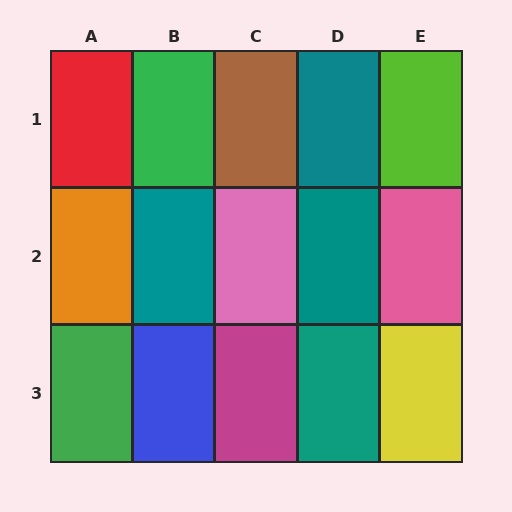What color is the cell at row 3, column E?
Yellow.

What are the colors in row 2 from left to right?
Orange, teal, pink, teal, pink.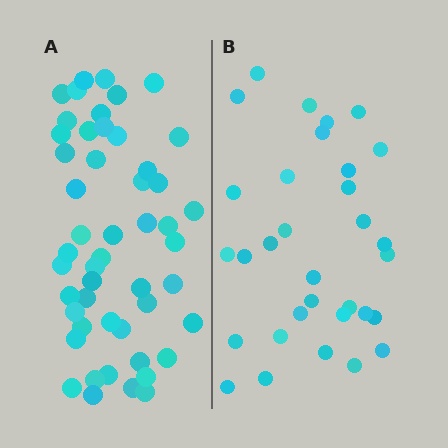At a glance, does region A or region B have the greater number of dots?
Region A (the left region) has more dots.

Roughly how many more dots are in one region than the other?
Region A has approximately 20 more dots than region B.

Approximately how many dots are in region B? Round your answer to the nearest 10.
About 30 dots. (The exact count is 32, which rounds to 30.)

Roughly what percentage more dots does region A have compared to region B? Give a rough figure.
About 55% more.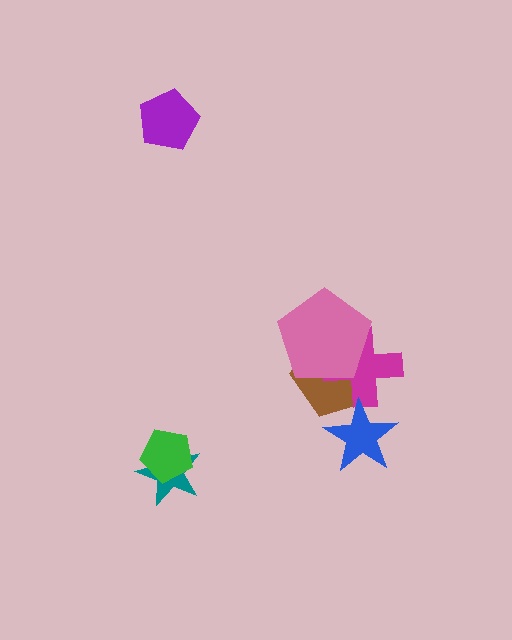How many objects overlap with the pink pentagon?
2 objects overlap with the pink pentagon.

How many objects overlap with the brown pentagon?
3 objects overlap with the brown pentagon.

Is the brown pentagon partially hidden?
Yes, it is partially covered by another shape.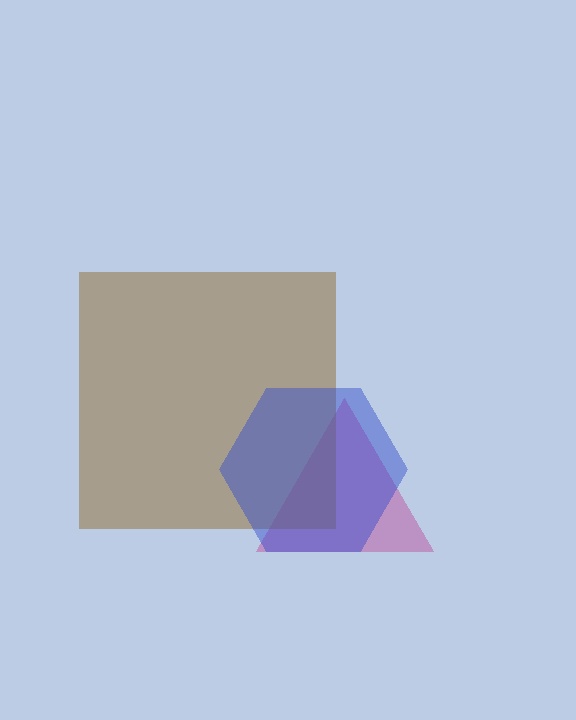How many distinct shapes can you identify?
There are 3 distinct shapes: a magenta triangle, a brown square, a blue hexagon.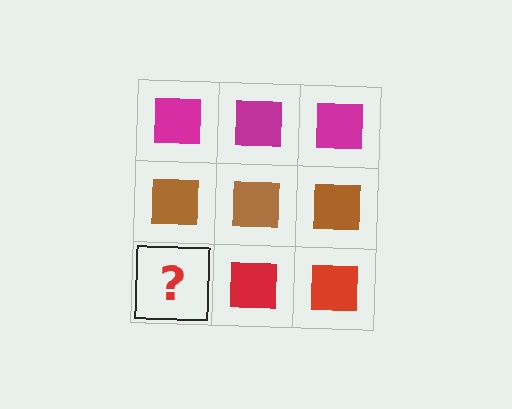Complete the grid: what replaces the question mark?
The question mark should be replaced with a red square.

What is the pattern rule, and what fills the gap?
The rule is that each row has a consistent color. The gap should be filled with a red square.